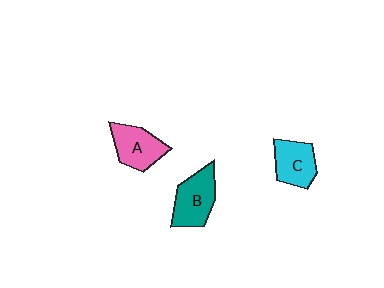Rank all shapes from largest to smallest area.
From largest to smallest: B (teal), A (pink), C (cyan).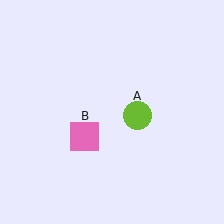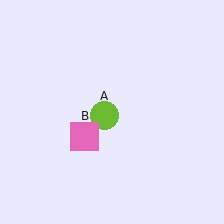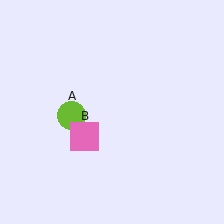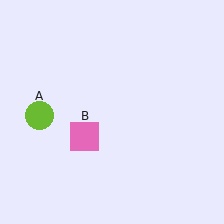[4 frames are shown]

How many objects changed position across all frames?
1 object changed position: lime circle (object A).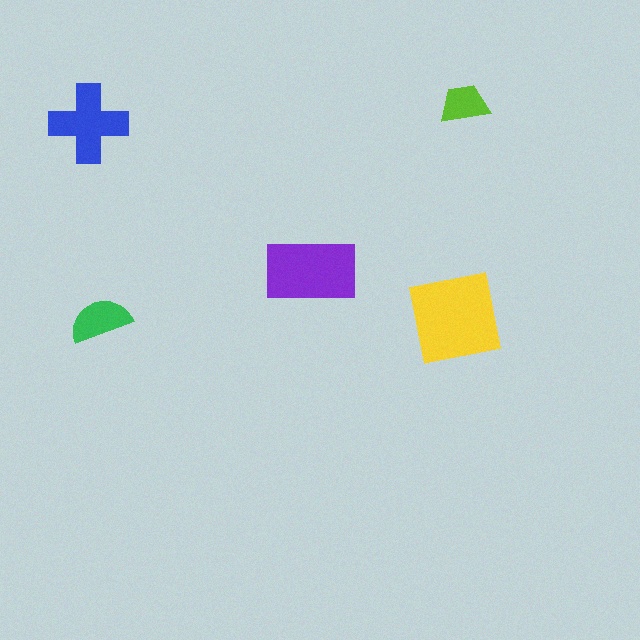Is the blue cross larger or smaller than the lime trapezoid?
Larger.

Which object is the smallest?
The lime trapezoid.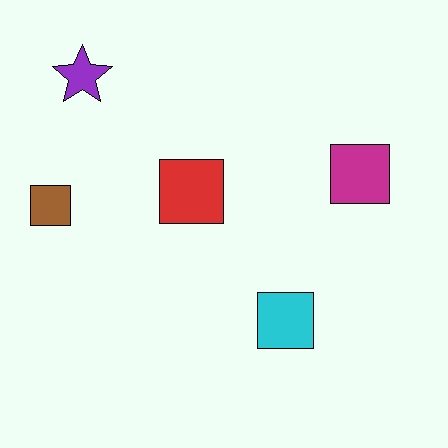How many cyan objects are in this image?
There is 1 cyan object.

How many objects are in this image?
There are 5 objects.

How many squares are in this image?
There are 4 squares.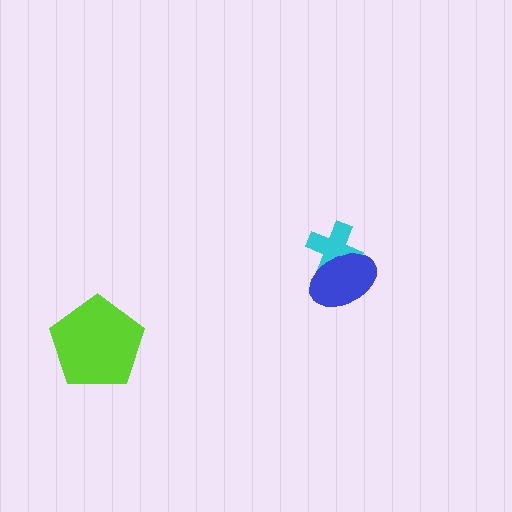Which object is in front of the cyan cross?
The blue ellipse is in front of the cyan cross.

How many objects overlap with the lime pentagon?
0 objects overlap with the lime pentagon.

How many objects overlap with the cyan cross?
1 object overlaps with the cyan cross.